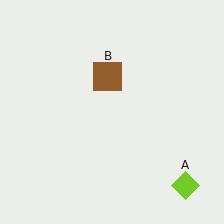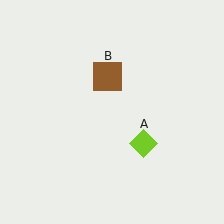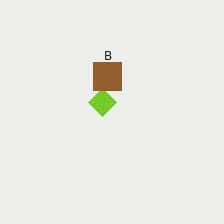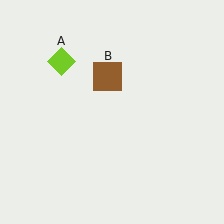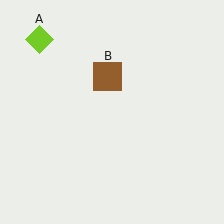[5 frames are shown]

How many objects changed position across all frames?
1 object changed position: lime diamond (object A).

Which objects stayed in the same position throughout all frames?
Brown square (object B) remained stationary.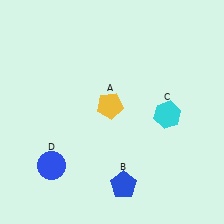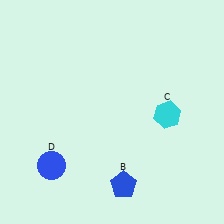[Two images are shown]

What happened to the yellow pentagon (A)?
The yellow pentagon (A) was removed in Image 2. It was in the top-left area of Image 1.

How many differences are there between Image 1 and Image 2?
There is 1 difference between the two images.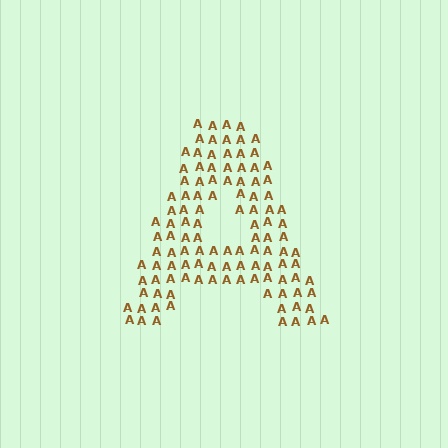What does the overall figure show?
The overall figure shows the letter A.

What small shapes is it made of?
It is made of small letter A's.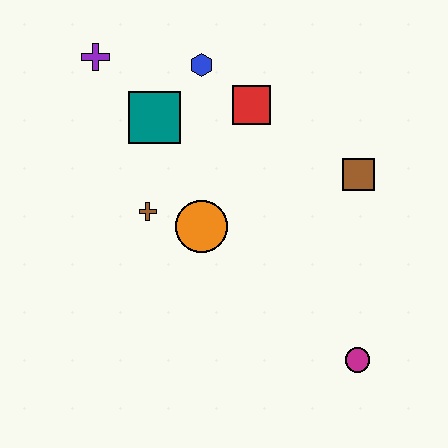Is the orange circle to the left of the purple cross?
No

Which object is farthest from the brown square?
The purple cross is farthest from the brown square.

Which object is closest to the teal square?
The blue hexagon is closest to the teal square.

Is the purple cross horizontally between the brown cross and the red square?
No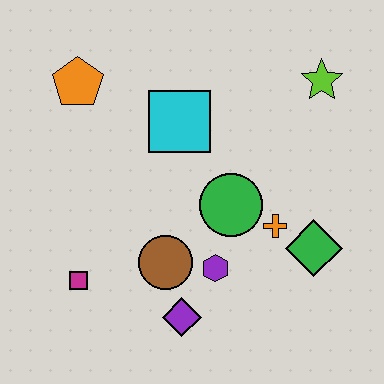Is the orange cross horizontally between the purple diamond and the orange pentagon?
No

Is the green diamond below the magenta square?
No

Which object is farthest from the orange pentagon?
The green diamond is farthest from the orange pentagon.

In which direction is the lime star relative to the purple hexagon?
The lime star is above the purple hexagon.